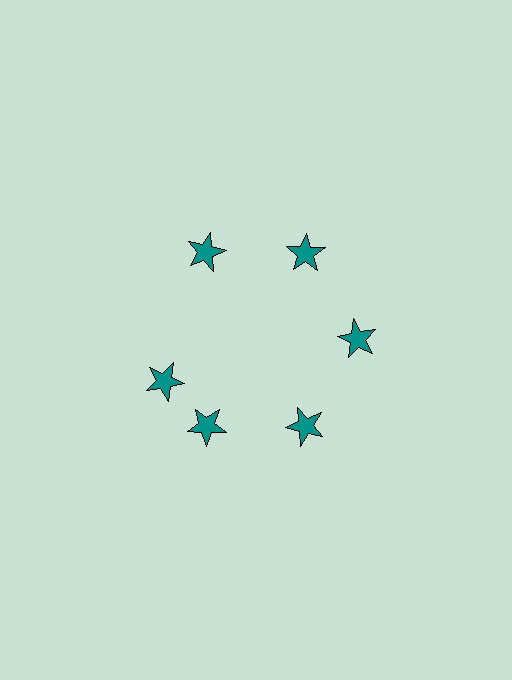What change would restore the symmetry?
The symmetry would be restored by rotating it back into even spacing with its neighbors so that all 6 stars sit at equal angles and equal distance from the center.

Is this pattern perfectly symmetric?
No. The 6 teal stars are arranged in a ring, but one element near the 9 o'clock position is rotated out of alignment along the ring, breaking the 6-fold rotational symmetry.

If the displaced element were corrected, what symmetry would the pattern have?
It would have 6-fold rotational symmetry — the pattern would map onto itself every 60 degrees.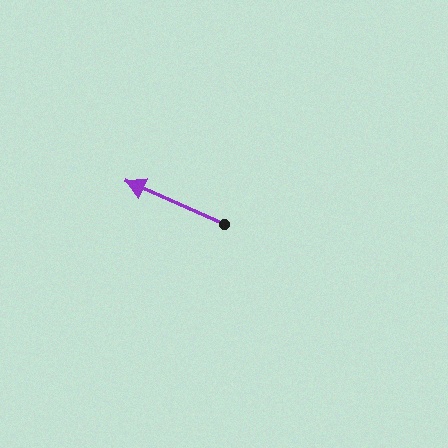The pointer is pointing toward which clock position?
Roughly 10 o'clock.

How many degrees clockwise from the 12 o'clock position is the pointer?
Approximately 294 degrees.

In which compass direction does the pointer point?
Northwest.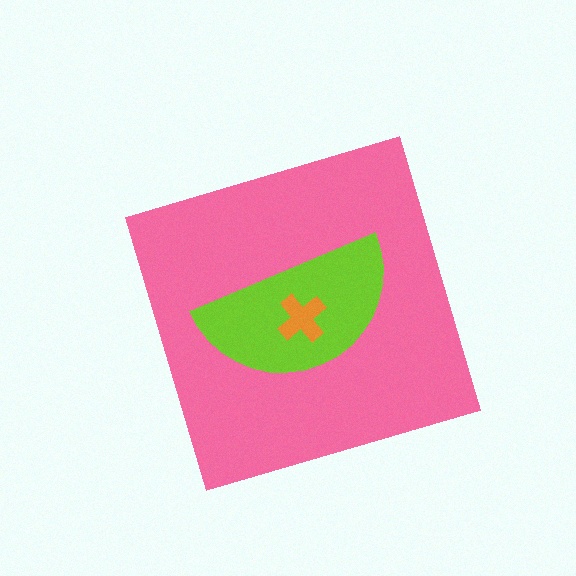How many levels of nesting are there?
3.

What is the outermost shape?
The pink diamond.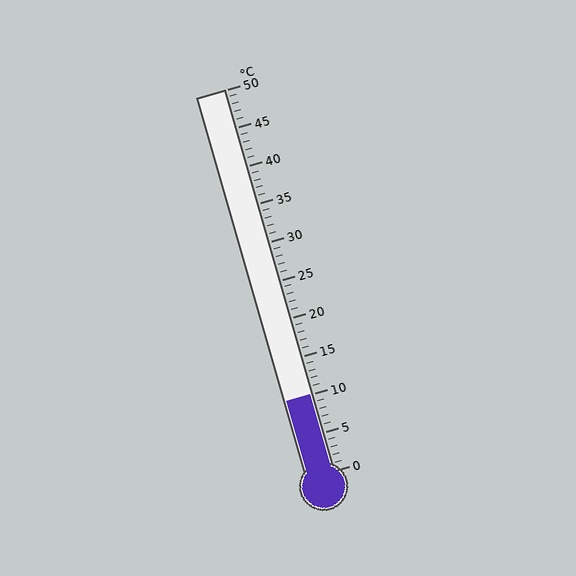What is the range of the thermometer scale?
The thermometer scale ranges from 0°C to 50°C.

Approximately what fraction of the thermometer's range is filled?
The thermometer is filled to approximately 20% of its range.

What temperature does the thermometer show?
The thermometer shows approximately 10°C.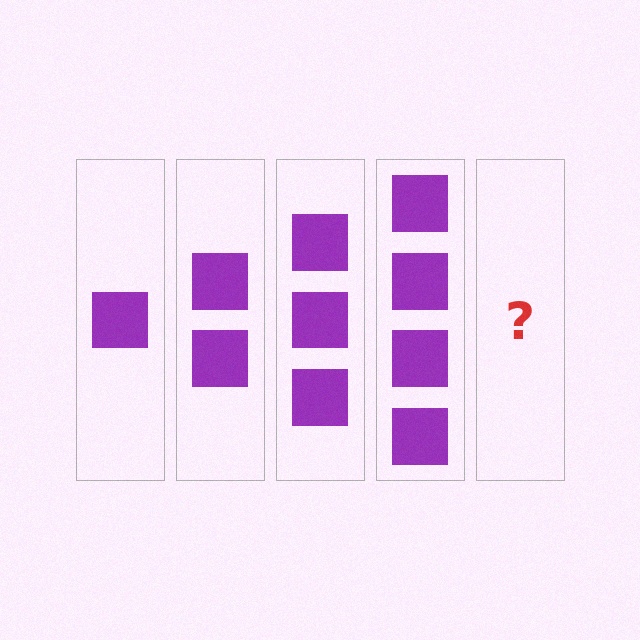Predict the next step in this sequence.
The next step is 5 squares.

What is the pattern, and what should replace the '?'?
The pattern is that each step adds one more square. The '?' should be 5 squares.